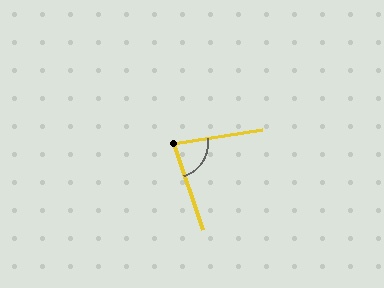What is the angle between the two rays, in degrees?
Approximately 80 degrees.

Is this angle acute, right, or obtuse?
It is acute.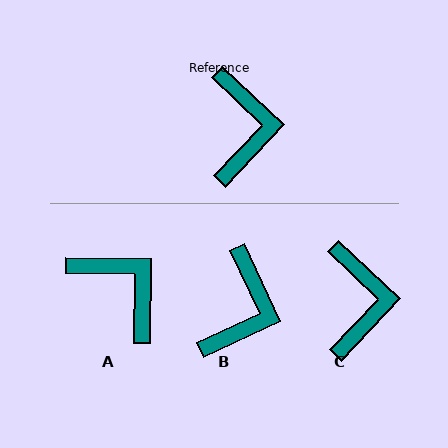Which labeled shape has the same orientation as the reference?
C.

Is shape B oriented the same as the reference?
No, it is off by about 21 degrees.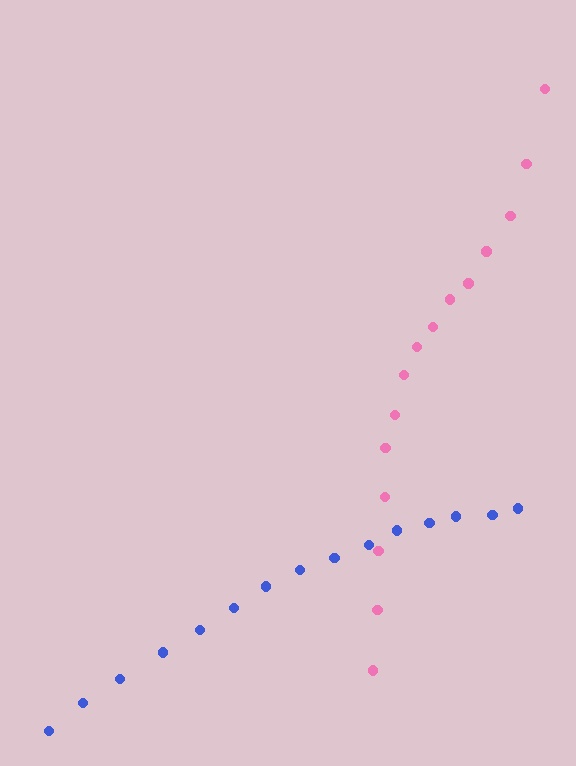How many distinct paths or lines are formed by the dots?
There are 2 distinct paths.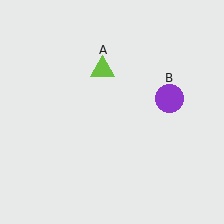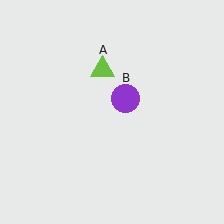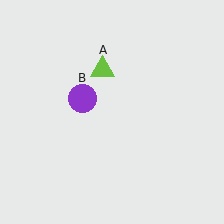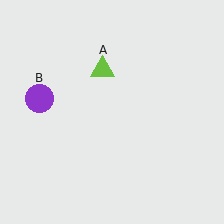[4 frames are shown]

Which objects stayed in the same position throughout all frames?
Lime triangle (object A) remained stationary.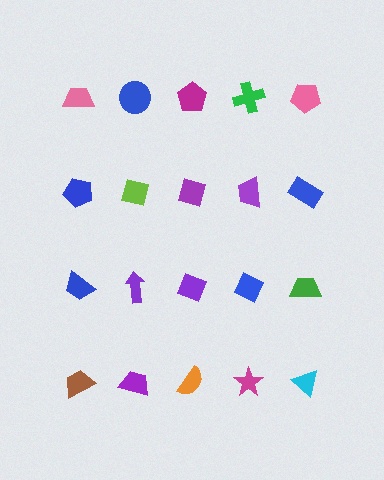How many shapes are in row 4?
5 shapes.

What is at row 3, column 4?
A blue diamond.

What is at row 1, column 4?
A green cross.